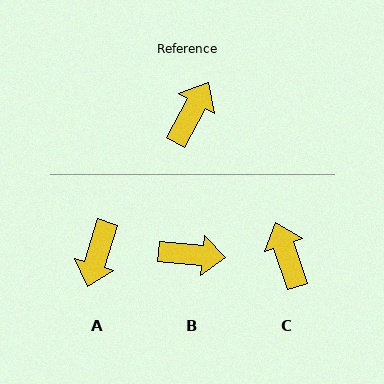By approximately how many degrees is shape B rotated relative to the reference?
Approximately 67 degrees clockwise.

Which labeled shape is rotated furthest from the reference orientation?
A, about 169 degrees away.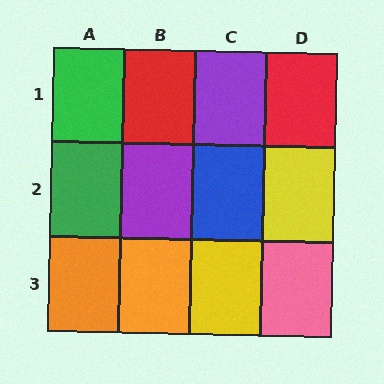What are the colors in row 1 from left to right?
Green, red, purple, red.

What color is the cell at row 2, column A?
Green.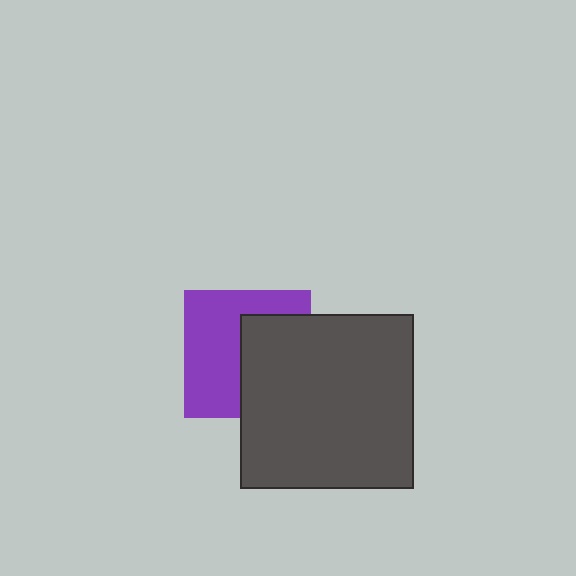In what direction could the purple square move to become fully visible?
The purple square could move left. That would shift it out from behind the dark gray square entirely.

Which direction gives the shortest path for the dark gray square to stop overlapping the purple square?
Moving right gives the shortest separation.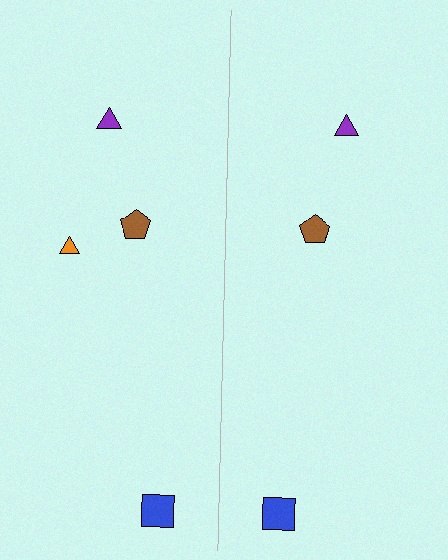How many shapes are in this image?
There are 7 shapes in this image.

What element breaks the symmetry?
A orange triangle is missing from the right side.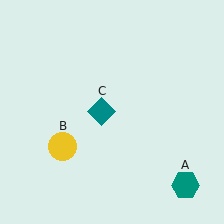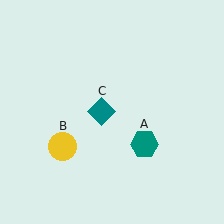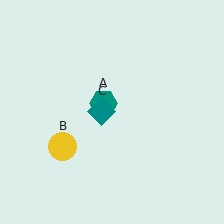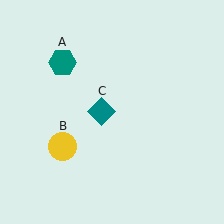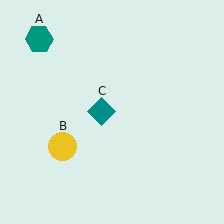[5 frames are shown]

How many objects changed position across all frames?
1 object changed position: teal hexagon (object A).